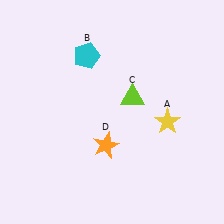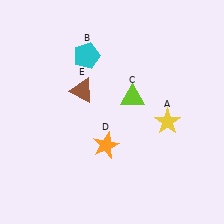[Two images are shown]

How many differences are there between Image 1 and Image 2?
There is 1 difference between the two images.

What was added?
A brown triangle (E) was added in Image 2.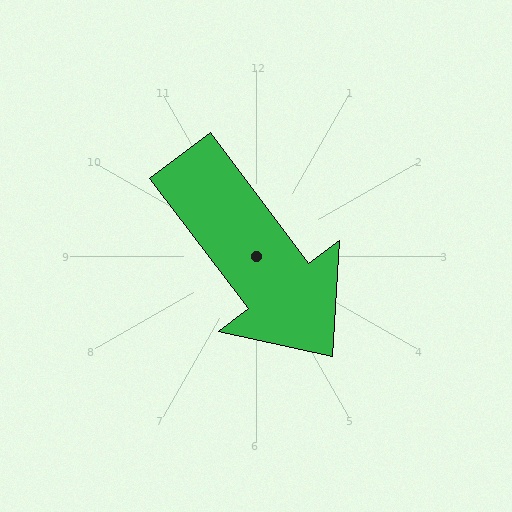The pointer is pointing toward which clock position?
Roughly 5 o'clock.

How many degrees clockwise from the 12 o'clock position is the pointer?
Approximately 143 degrees.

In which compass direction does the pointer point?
Southeast.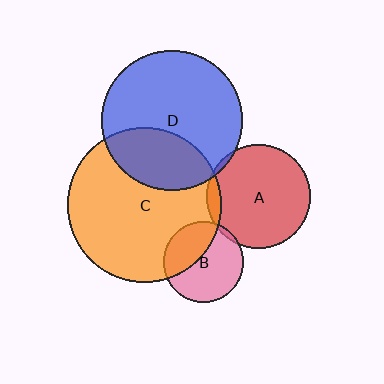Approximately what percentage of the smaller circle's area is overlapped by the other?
Approximately 5%.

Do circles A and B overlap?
Yes.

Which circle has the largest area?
Circle C (orange).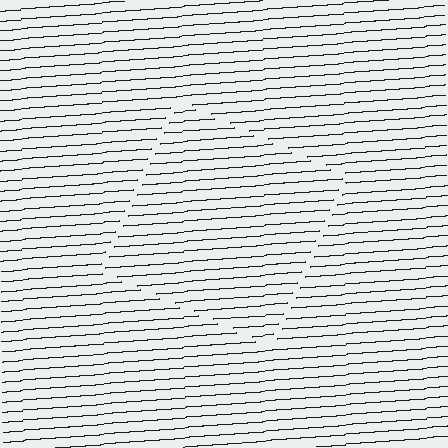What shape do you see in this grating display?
An illusory square. The interior of the shape contains the same grating, shifted by half a period — the contour is defined by the phase discontinuity where line-ends from the inner and outer gratings abut.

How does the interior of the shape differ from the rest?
The interior of the shape contains the same grating, shifted by half a period — the contour is defined by the phase discontinuity where line-ends from the inner and outer gratings abut.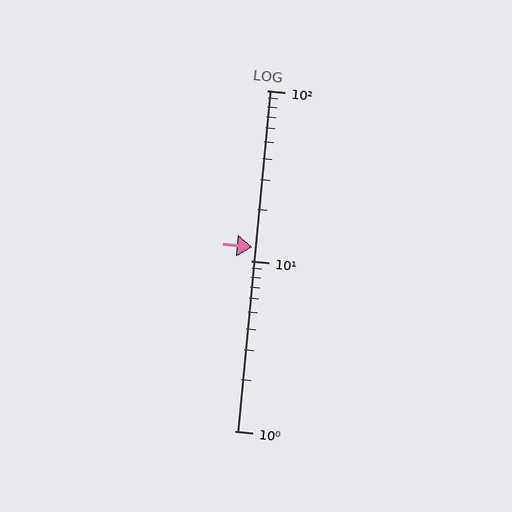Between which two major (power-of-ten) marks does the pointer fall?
The pointer is between 10 and 100.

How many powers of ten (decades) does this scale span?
The scale spans 2 decades, from 1 to 100.